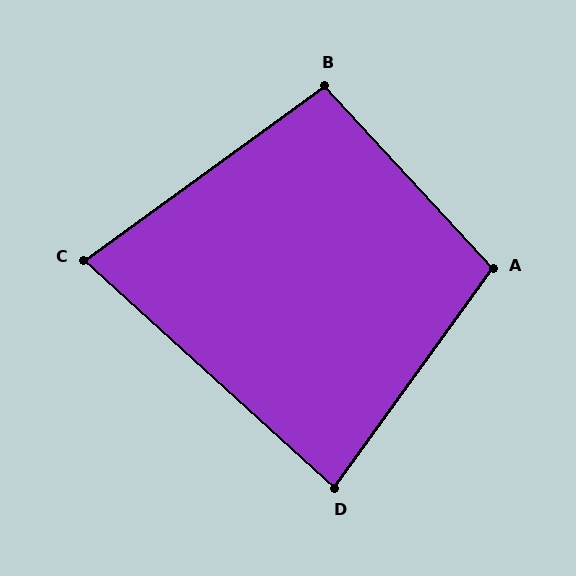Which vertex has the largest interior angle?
A, at approximately 102 degrees.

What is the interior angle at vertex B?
Approximately 97 degrees (obtuse).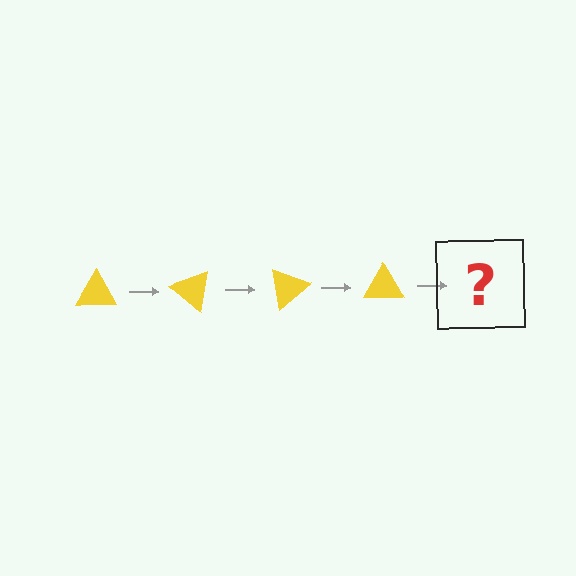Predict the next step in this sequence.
The next step is a yellow triangle rotated 160 degrees.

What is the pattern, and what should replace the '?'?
The pattern is that the triangle rotates 40 degrees each step. The '?' should be a yellow triangle rotated 160 degrees.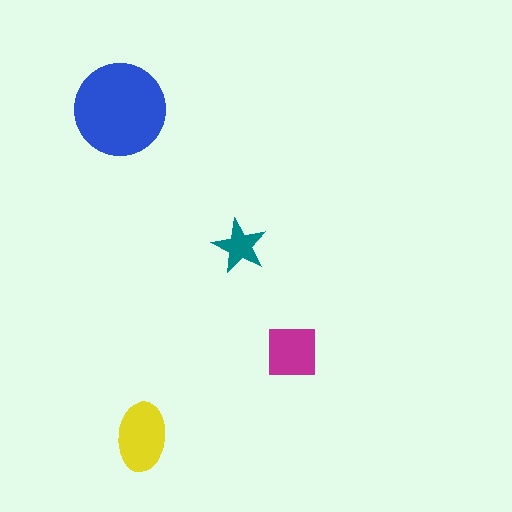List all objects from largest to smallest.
The blue circle, the yellow ellipse, the magenta square, the teal star.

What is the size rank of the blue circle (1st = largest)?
1st.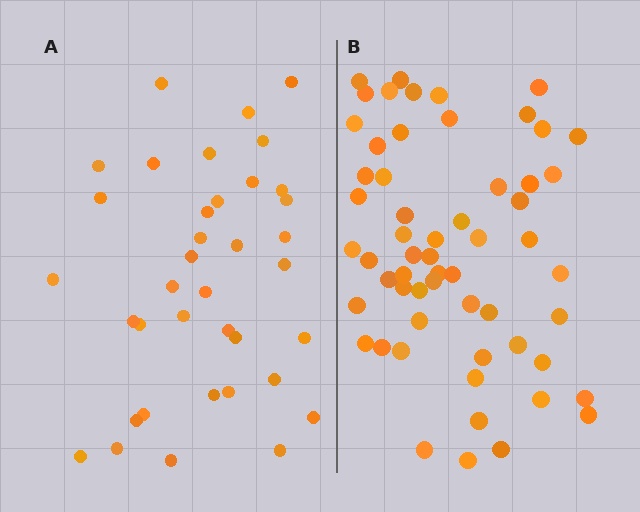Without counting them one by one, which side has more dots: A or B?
Region B (the right region) has more dots.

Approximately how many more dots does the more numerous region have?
Region B has approximately 20 more dots than region A.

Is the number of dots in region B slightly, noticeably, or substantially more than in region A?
Region B has substantially more. The ratio is roughly 1.6 to 1.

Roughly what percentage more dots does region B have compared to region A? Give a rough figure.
About 55% more.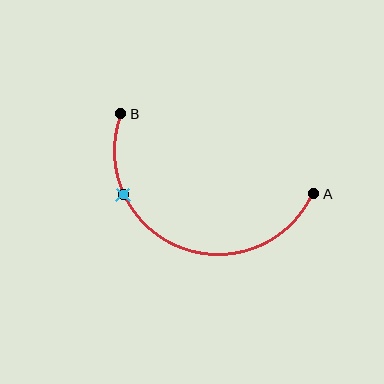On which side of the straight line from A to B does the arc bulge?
The arc bulges below the straight line connecting A and B.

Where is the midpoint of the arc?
The arc midpoint is the point on the curve farthest from the straight line joining A and B. It sits below that line.